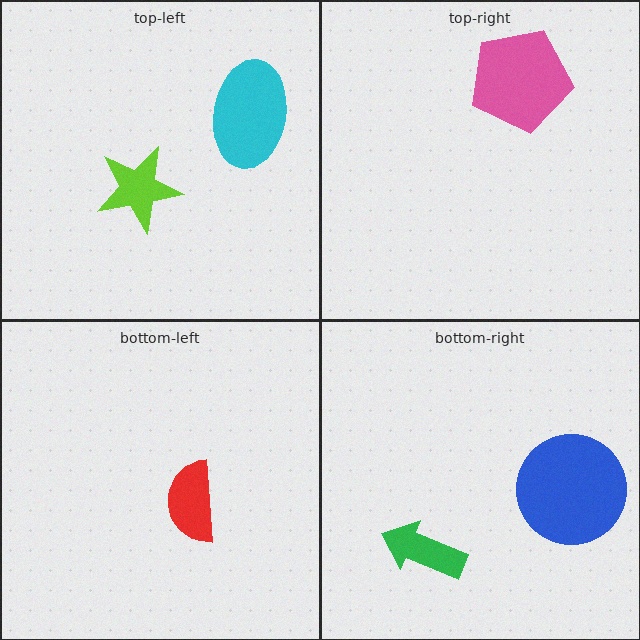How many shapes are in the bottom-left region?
1.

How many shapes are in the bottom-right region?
2.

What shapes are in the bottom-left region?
The red semicircle.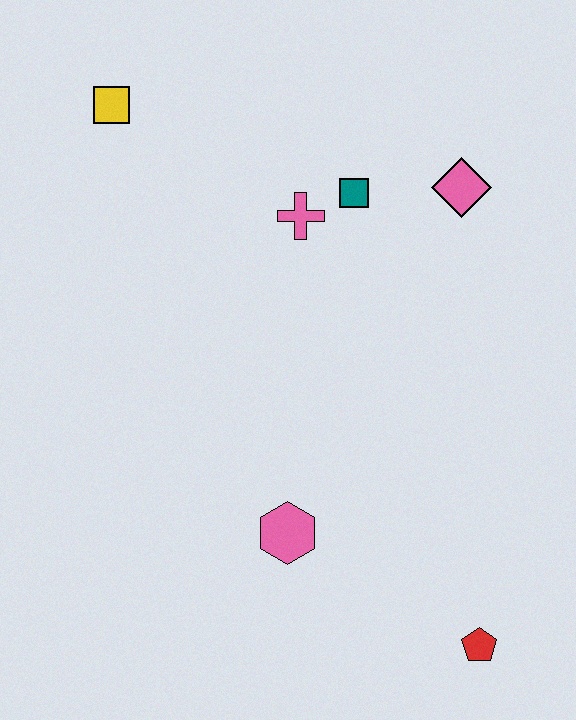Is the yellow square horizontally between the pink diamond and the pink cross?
No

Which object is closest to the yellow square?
The pink cross is closest to the yellow square.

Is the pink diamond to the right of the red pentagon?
No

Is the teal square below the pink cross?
No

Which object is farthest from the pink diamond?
The red pentagon is farthest from the pink diamond.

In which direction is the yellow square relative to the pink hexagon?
The yellow square is above the pink hexagon.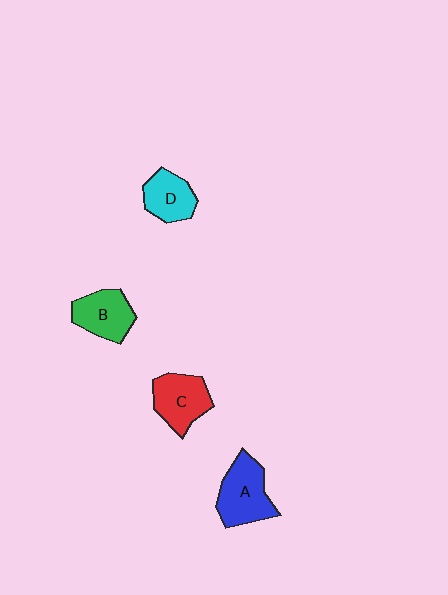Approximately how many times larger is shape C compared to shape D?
Approximately 1.2 times.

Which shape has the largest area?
Shape A (blue).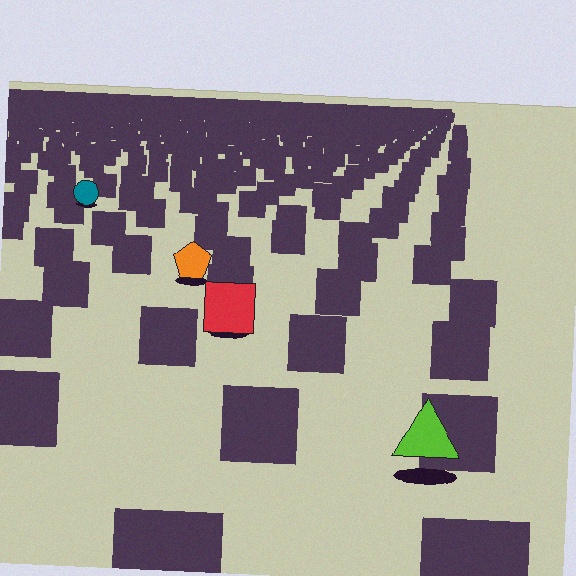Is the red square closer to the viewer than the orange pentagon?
Yes. The red square is closer — you can tell from the texture gradient: the ground texture is coarser near it.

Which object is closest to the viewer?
The lime triangle is closest. The texture marks near it are larger and more spread out.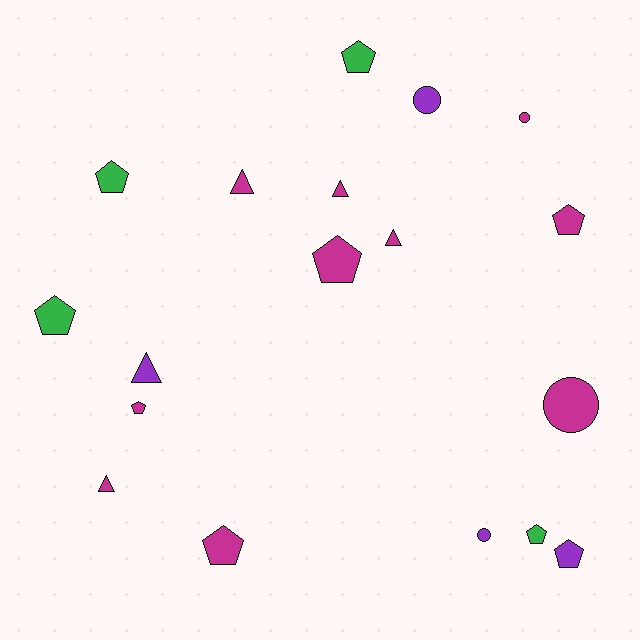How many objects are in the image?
There are 18 objects.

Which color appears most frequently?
Magenta, with 10 objects.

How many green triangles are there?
There are no green triangles.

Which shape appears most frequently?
Pentagon, with 9 objects.